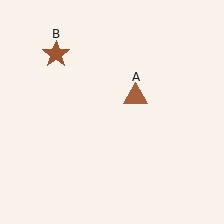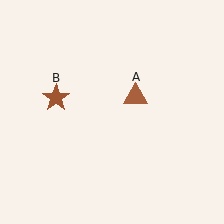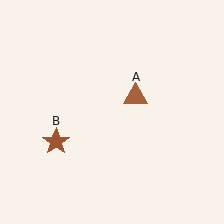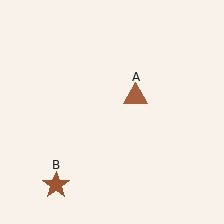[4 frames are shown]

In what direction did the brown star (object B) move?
The brown star (object B) moved down.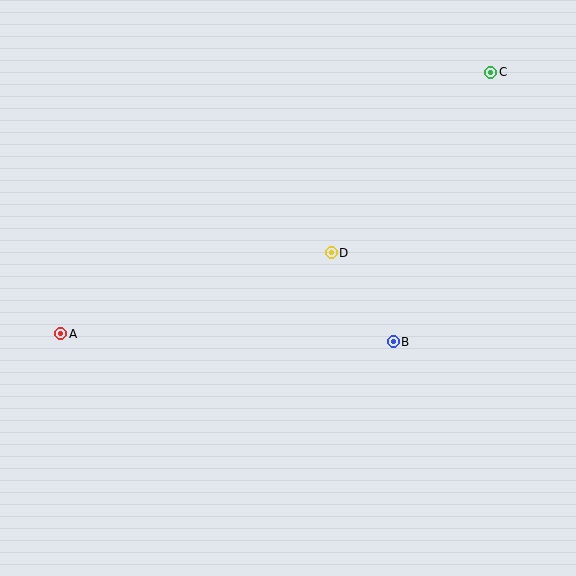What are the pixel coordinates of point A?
Point A is at (61, 334).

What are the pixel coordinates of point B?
Point B is at (393, 342).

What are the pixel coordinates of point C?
Point C is at (491, 72).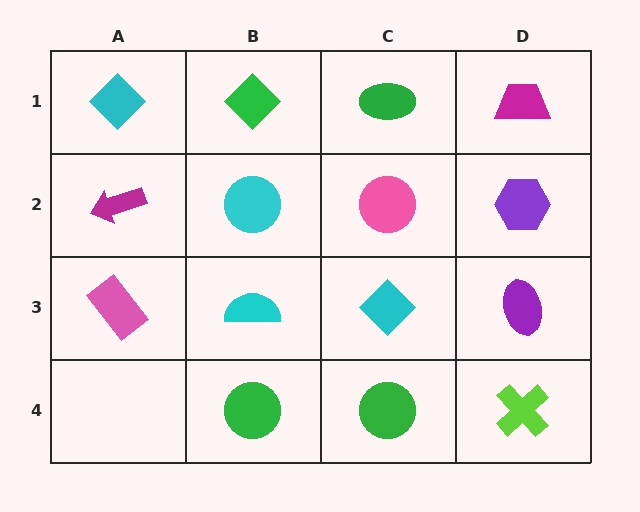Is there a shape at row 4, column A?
No, that cell is empty.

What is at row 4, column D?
A lime cross.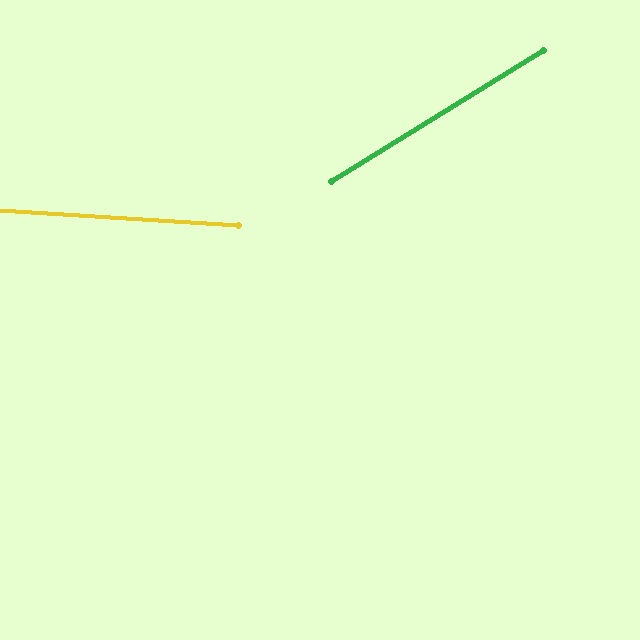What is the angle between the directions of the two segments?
Approximately 35 degrees.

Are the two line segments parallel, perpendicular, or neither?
Neither parallel nor perpendicular — they differ by about 35°.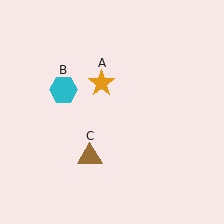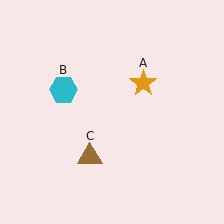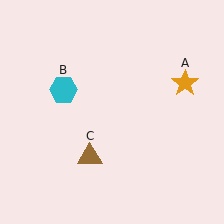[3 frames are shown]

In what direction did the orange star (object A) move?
The orange star (object A) moved right.